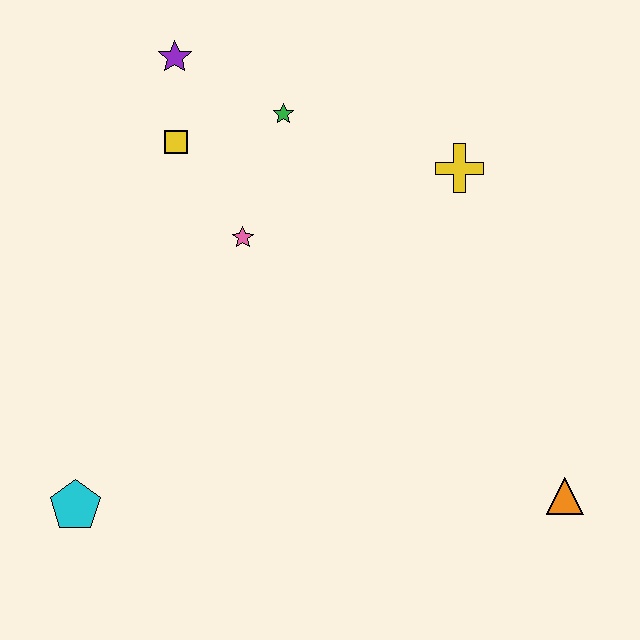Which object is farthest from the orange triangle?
The purple star is farthest from the orange triangle.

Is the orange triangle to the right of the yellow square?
Yes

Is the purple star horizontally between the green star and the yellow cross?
No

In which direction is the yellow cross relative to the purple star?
The yellow cross is to the right of the purple star.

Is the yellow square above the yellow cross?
Yes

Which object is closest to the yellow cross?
The green star is closest to the yellow cross.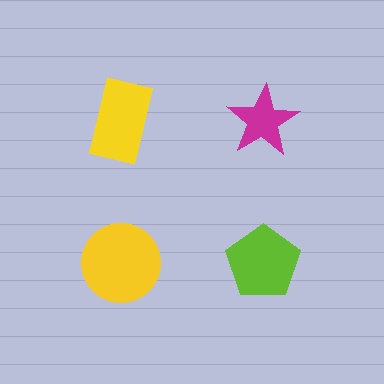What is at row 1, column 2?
A magenta star.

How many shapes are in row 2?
2 shapes.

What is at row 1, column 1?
A yellow rectangle.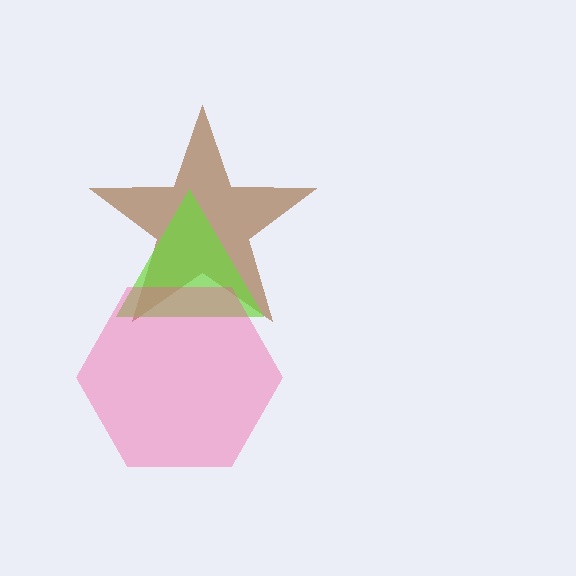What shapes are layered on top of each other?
The layered shapes are: a brown star, a lime triangle, a pink hexagon.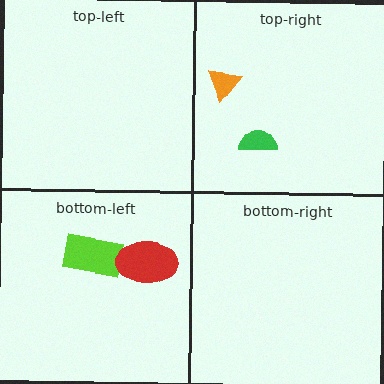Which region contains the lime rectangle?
The bottom-left region.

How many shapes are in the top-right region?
2.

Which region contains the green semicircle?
The top-right region.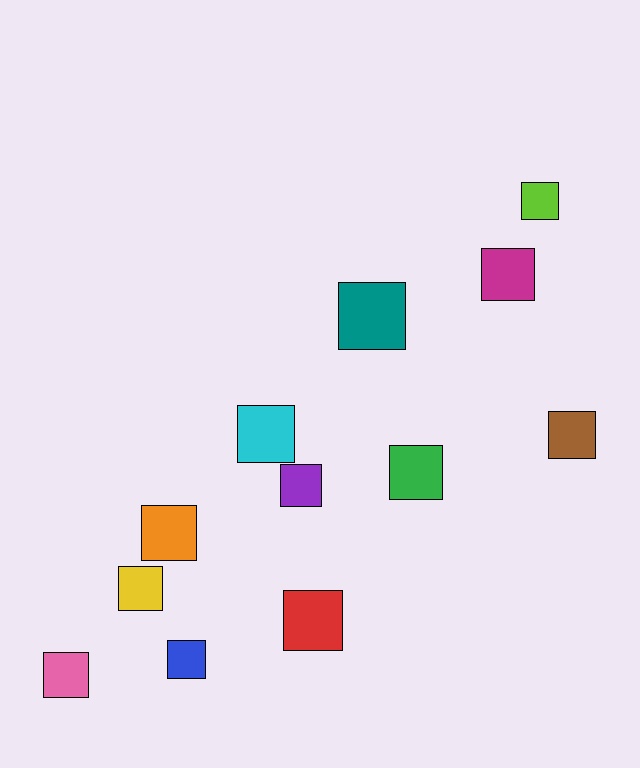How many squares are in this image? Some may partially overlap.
There are 12 squares.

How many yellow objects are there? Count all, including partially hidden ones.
There is 1 yellow object.